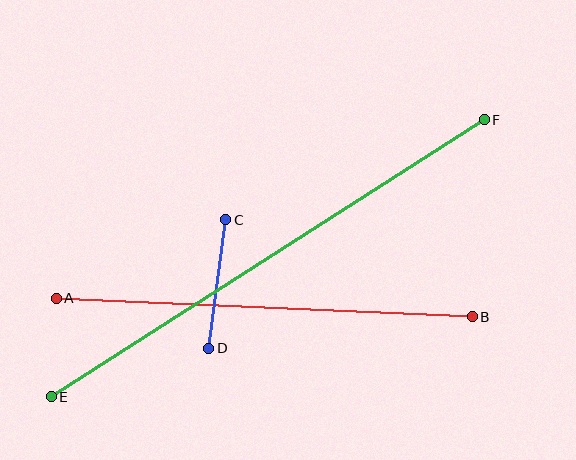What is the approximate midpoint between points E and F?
The midpoint is at approximately (268, 258) pixels.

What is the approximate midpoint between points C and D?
The midpoint is at approximately (217, 284) pixels.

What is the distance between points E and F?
The distance is approximately 514 pixels.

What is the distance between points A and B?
The distance is approximately 416 pixels.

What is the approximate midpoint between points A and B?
The midpoint is at approximately (264, 308) pixels.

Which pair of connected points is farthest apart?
Points E and F are farthest apart.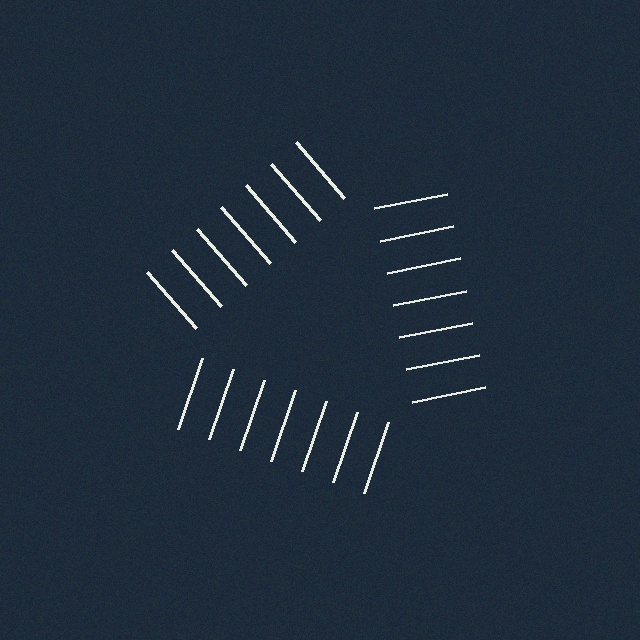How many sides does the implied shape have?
3 sides — the line-ends trace a triangle.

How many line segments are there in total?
21 — 7 along each of the 3 edges.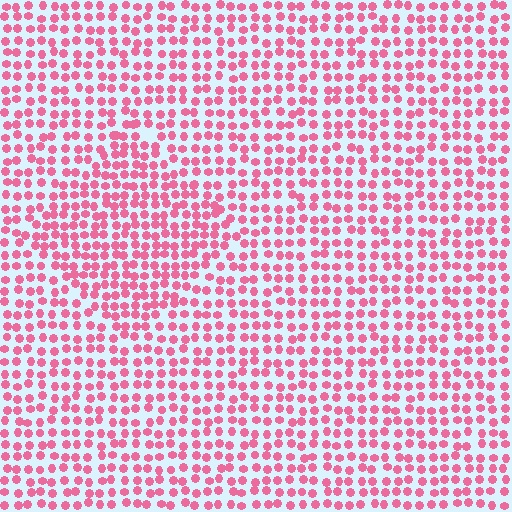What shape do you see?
I see a diamond.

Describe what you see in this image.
The image contains small pink elements arranged at two different densities. A diamond-shaped region is visible where the elements are more densely packed than the surrounding area.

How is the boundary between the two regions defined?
The boundary is defined by a change in element density (approximately 1.4x ratio). All elements are the same color, size, and shape.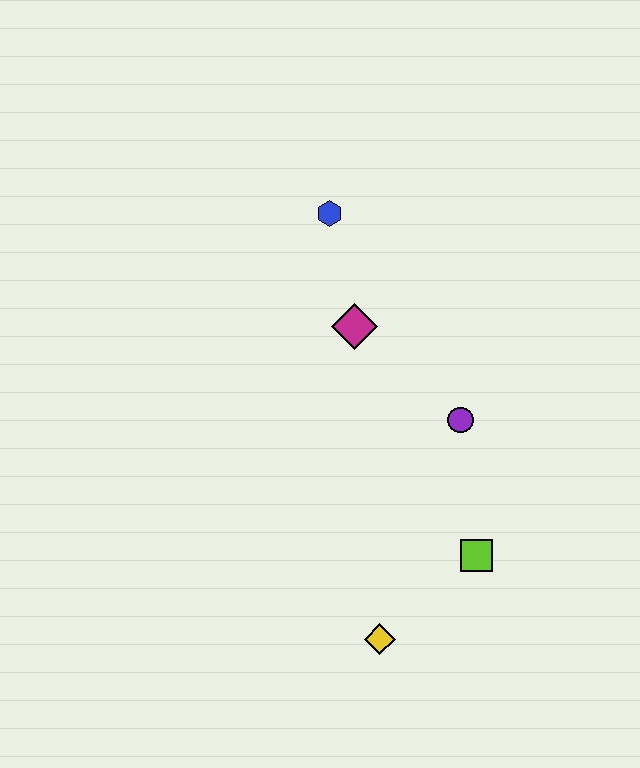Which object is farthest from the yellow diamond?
The blue hexagon is farthest from the yellow diamond.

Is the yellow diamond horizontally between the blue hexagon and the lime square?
Yes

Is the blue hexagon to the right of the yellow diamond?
No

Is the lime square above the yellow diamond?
Yes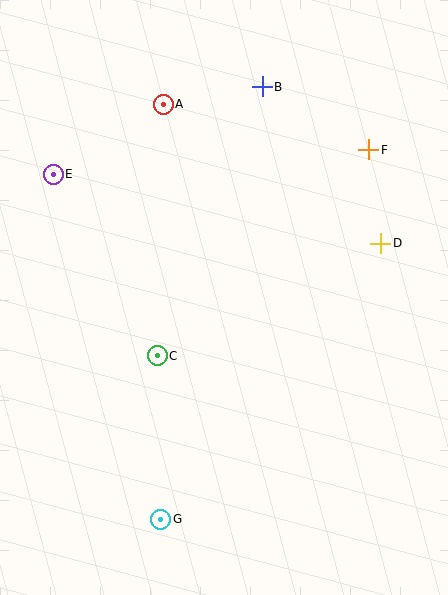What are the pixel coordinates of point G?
Point G is at (161, 519).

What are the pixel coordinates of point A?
Point A is at (163, 104).